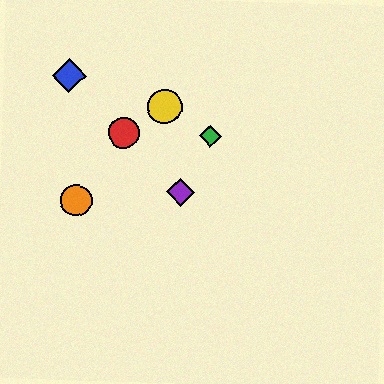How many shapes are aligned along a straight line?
3 shapes (the red circle, the blue diamond, the purple diamond) are aligned along a straight line.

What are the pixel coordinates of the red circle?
The red circle is at (124, 133).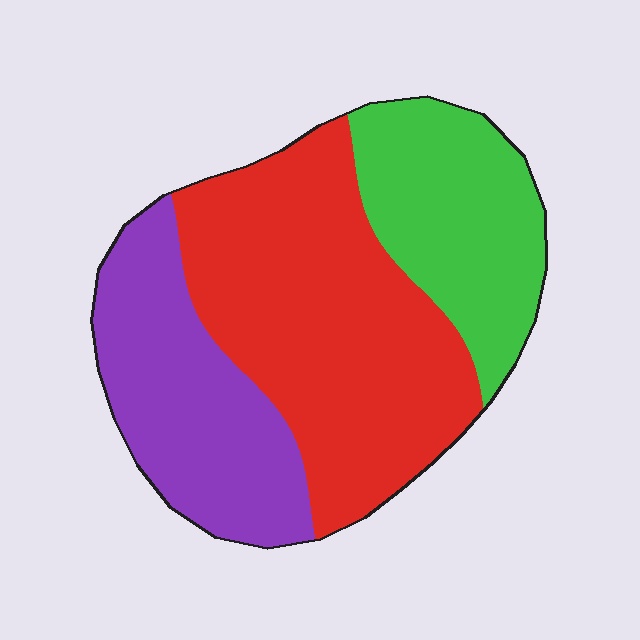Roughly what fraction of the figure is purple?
Purple takes up about one quarter (1/4) of the figure.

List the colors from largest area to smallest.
From largest to smallest: red, purple, green.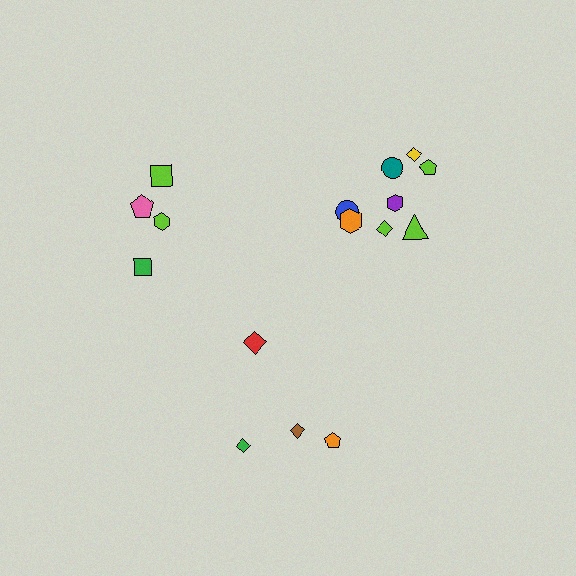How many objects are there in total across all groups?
There are 16 objects.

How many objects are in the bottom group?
There are 4 objects.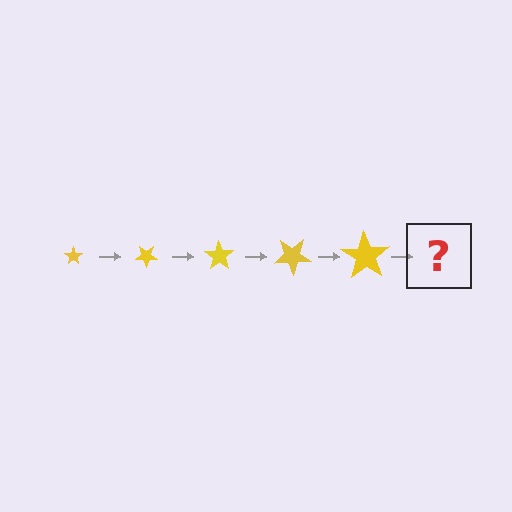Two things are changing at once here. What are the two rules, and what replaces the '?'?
The two rules are that the star grows larger each step and it rotates 35 degrees each step. The '?' should be a star, larger than the previous one and rotated 175 degrees from the start.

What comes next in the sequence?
The next element should be a star, larger than the previous one and rotated 175 degrees from the start.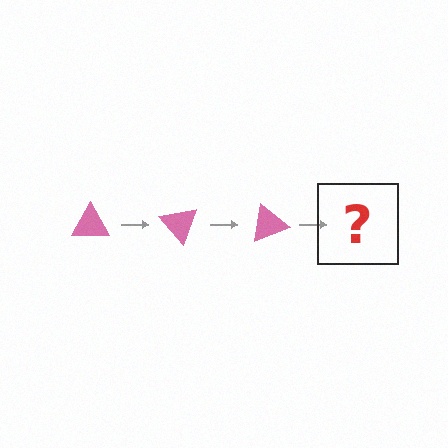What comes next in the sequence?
The next element should be a pink triangle rotated 150 degrees.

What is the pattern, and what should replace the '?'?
The pattern is that the triangle rotates 50 degrees each step. The '?' should be a pink triangle rotated 150 degrees.